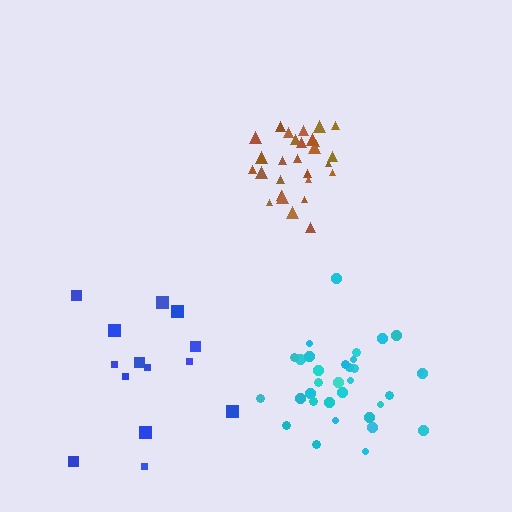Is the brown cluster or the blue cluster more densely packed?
Brown.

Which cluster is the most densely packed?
Brown.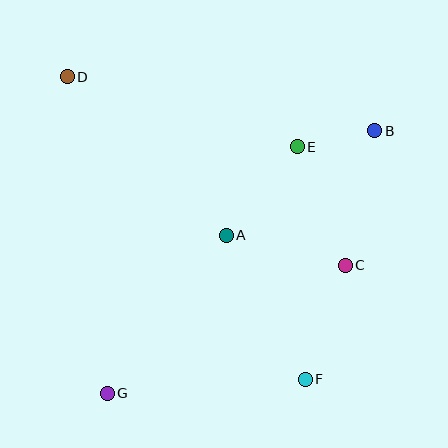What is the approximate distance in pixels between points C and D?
The distance between C and D is approximately 336 pixels.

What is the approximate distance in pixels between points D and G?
The distance between D and G is approximately 319 pixels.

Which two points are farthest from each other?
Points D and F are farthest from each other.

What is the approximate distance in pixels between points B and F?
The distance between B and F is approximately 258 pixels.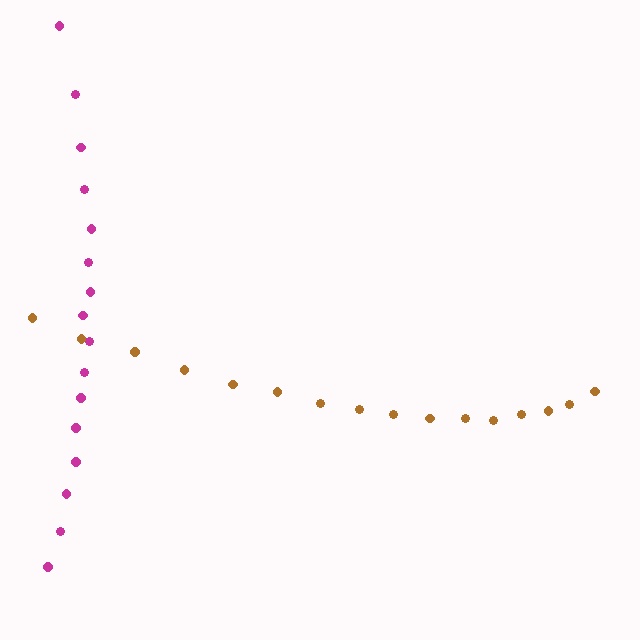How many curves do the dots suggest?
There are 2 distinct paths.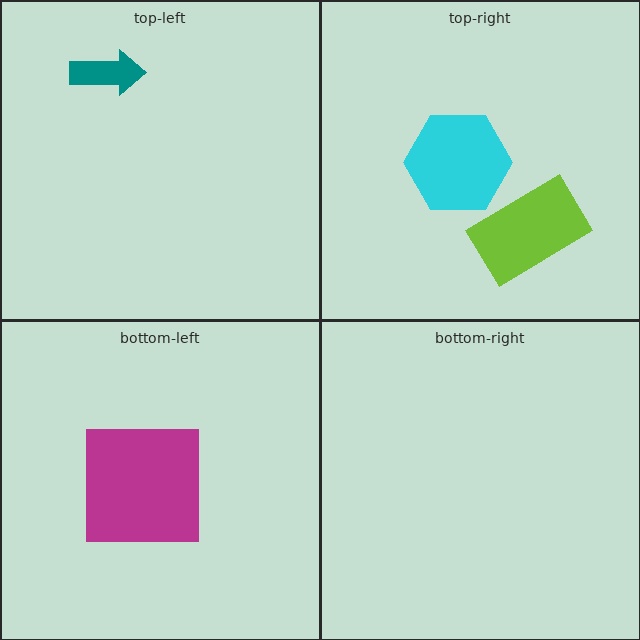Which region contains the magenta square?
The bottom-left region.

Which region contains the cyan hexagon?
The top-right region.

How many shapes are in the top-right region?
2.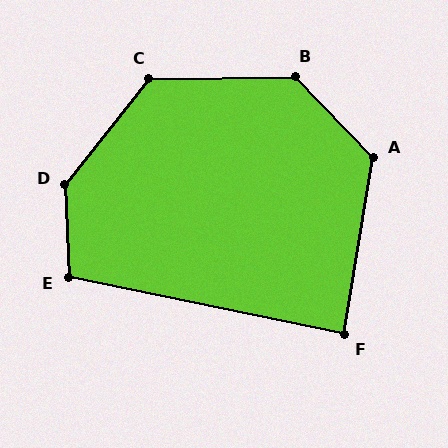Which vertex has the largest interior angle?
D, at approximately 139 degrees.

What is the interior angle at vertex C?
Approximately 129 degrees (obtuse).